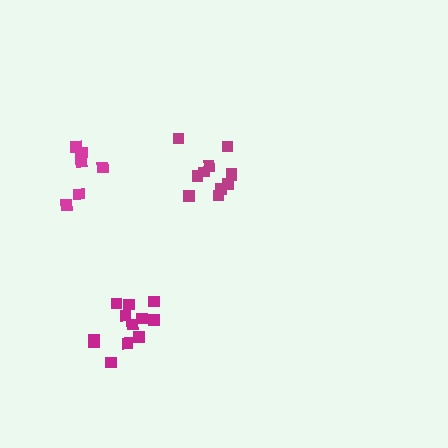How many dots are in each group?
Group 1: 7 dots, Group 2: 11 dots, Group 3: 12 dots (30 total).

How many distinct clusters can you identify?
There are 3 distinct clusters.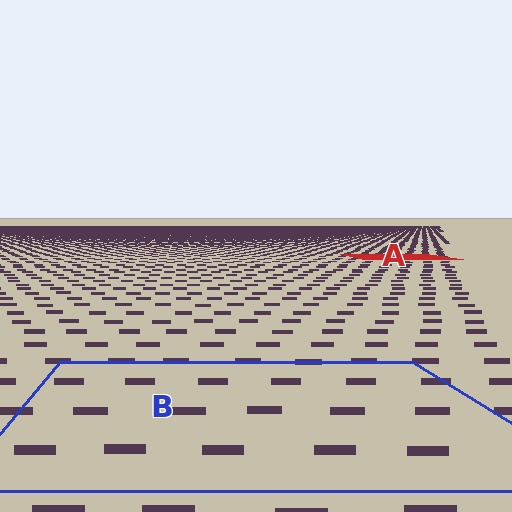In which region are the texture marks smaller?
The texture marks are smaller in region A, because it is farther away.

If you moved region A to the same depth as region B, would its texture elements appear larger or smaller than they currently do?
They would appear larger. At a closer depth, the same texture elements are projected at a bigger on-screen size.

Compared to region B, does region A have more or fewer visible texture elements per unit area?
Region A has more texture elements per unit area — they are packed more densely because it is farther away.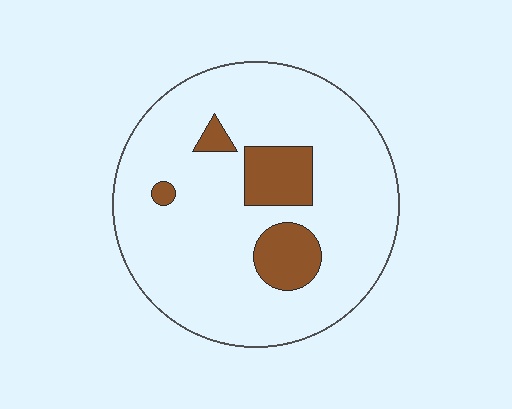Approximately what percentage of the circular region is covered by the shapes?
Approximately 15%.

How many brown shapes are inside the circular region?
4.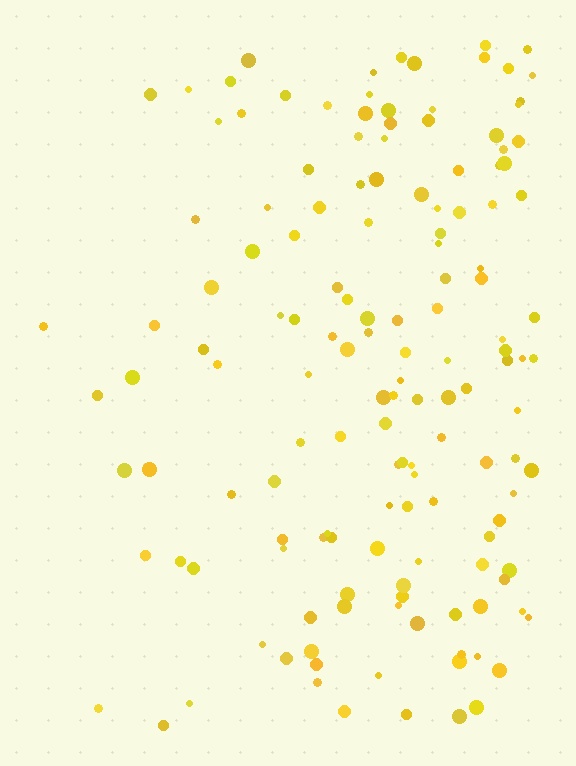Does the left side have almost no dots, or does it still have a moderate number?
Still a moderate number, just noticeably fewer than the right.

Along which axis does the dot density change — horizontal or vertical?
Horizontal.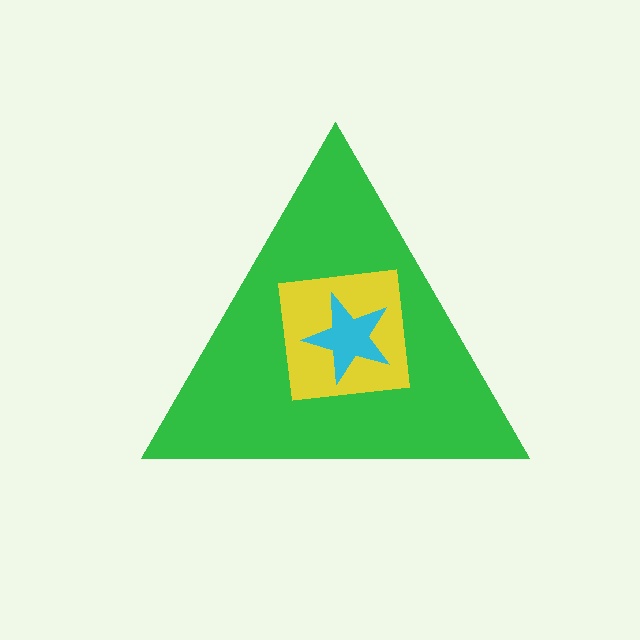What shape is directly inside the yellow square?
The cyan star.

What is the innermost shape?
The cyan star.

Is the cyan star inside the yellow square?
Yes.